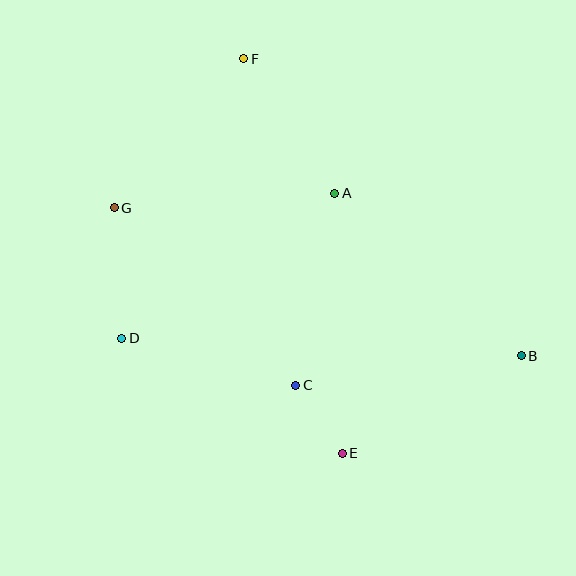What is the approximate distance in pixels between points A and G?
The distance between A and G is approximately 221 pixels.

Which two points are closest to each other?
Points C and E are closest to each other.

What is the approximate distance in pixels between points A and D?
The distance between A and D is approximately 257 pixels.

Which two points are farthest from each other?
Points B and G are farthest from each other.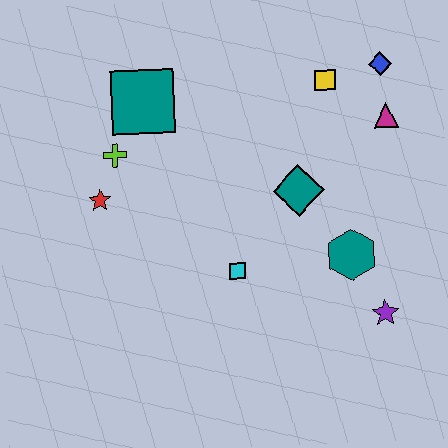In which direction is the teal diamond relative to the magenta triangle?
The teal diamond is to the left of the magenta triangle.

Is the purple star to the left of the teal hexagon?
No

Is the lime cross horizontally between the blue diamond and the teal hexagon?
No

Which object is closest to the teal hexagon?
The purple star is closest to the teal hexagon.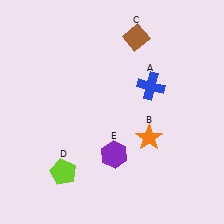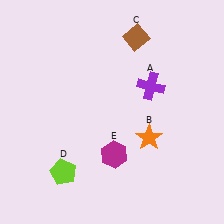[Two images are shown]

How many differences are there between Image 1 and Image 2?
There are 2 differences between the two images.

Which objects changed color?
A changed from blue to purple. E changed from purple to magenta.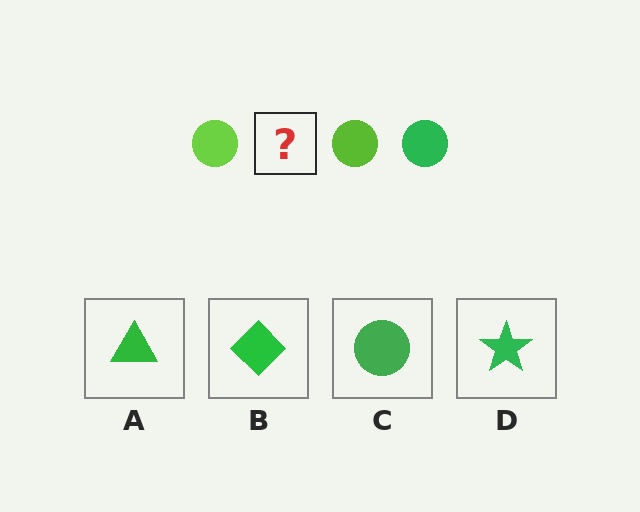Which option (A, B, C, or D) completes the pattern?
C.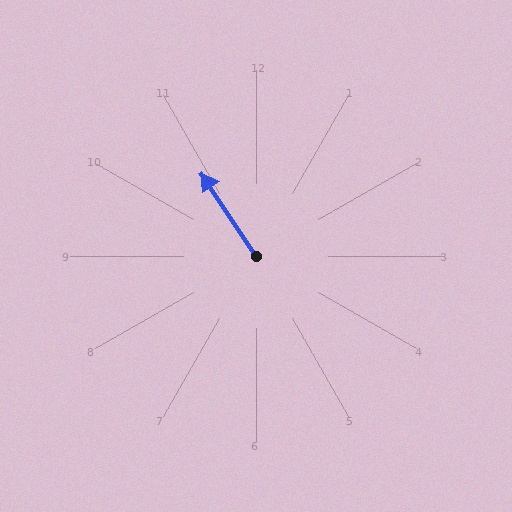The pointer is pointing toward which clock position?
Roughly 11 o'clock.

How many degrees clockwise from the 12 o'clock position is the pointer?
Approximately 327 degrees.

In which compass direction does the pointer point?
Northwest.